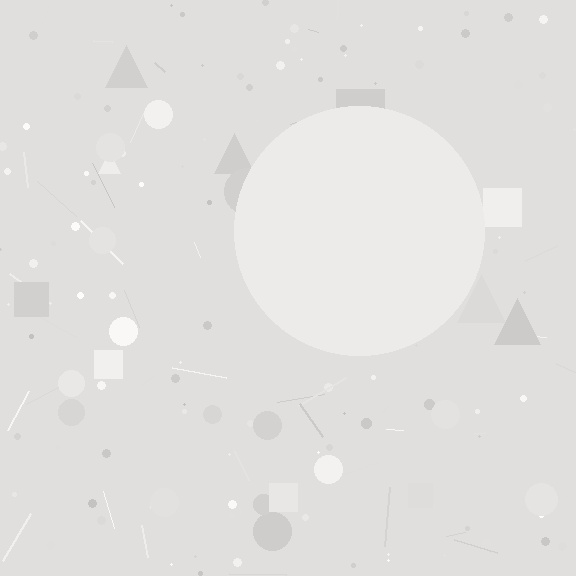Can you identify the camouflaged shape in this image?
The camouflaged shape is a circle.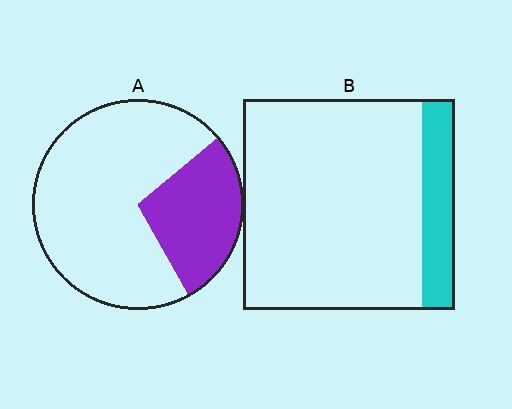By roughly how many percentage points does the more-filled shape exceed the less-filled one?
By roughly 15 percentage points (A over B).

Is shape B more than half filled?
No.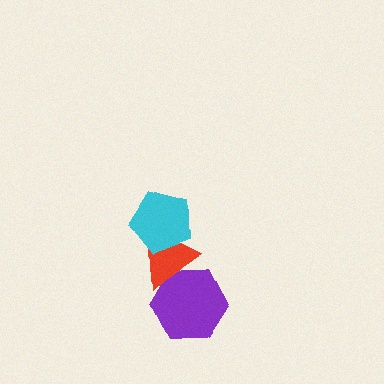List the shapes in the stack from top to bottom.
From top to bottom: the cyan pentagon, the red triangle, the purple hexagon.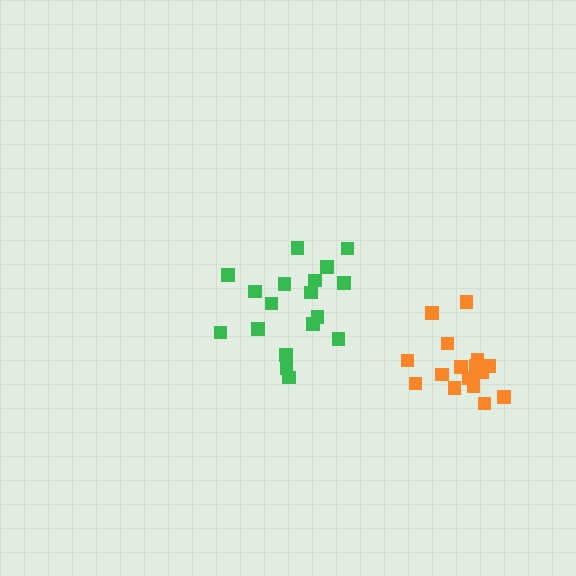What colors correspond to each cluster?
The clusters are colored: orange, green.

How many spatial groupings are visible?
There are 2 spatial groupings.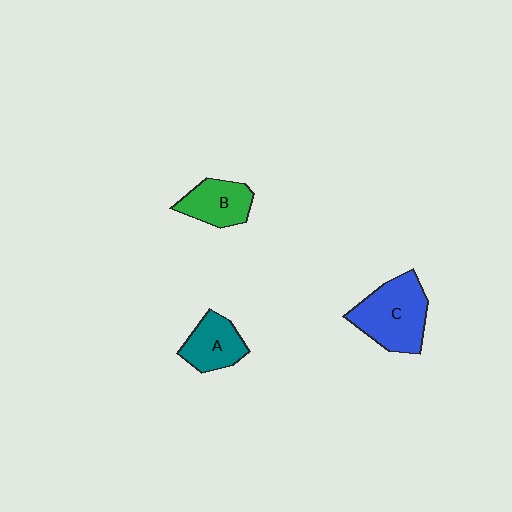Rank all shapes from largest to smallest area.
From largest to smallest: C (blue), B (green), A (teal).